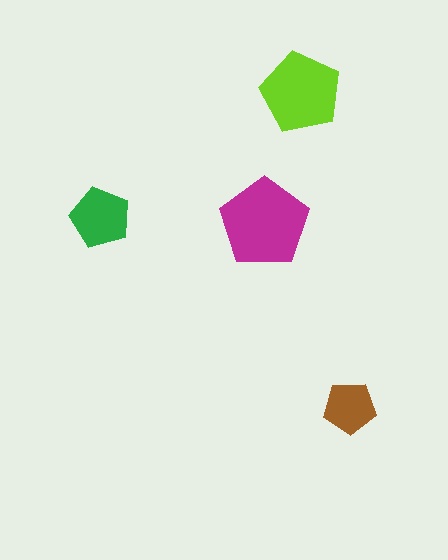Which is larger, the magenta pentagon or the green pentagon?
The magenta one.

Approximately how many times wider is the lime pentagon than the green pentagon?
About 1.5 times wider.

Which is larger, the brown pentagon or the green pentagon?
The green one.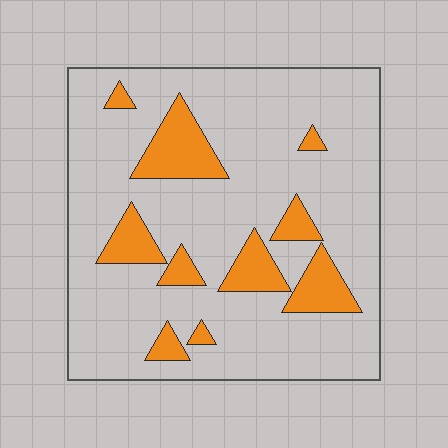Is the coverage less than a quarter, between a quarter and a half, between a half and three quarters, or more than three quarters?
Less than a quarter.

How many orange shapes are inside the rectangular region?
10.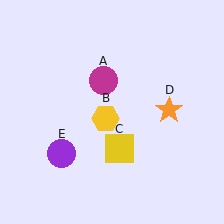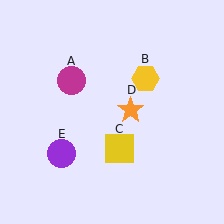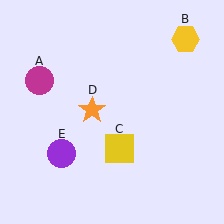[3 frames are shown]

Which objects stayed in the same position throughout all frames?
Yellow square (object C) and purple circle (object E) remained stationary.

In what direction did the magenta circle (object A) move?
The magenta circle (object A) moved left.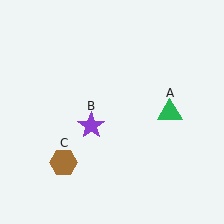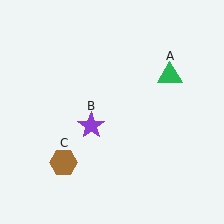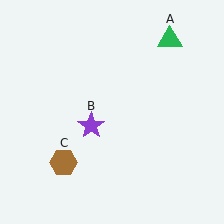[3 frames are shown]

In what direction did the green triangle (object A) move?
The green triangle (object A) moved up.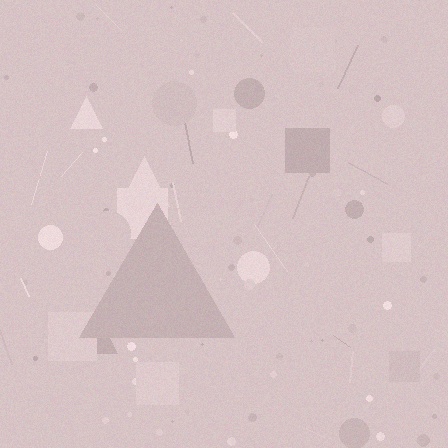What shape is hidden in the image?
A triangle is hidden in the image.